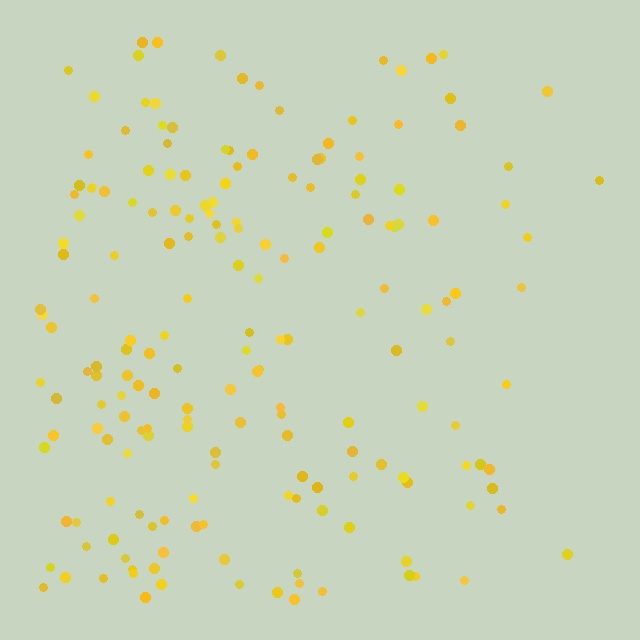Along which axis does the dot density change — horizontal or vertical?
Horizontal.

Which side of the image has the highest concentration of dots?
The left.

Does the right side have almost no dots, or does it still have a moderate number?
Still a moderate number, just noticeably fewer than the left.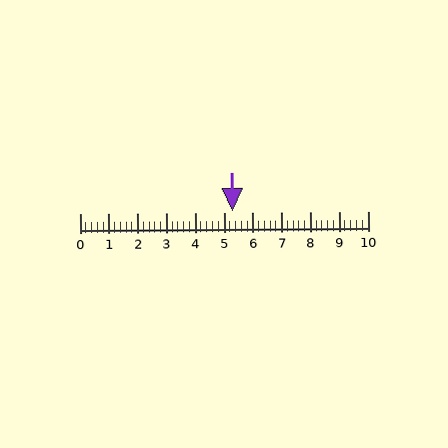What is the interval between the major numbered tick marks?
The major tick marks are spaced 1 units apart.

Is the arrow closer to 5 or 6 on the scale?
The arrow is closer to 5.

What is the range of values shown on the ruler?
The ruler shows values from 0 to 10.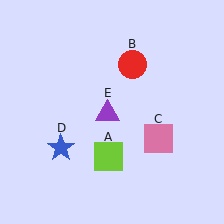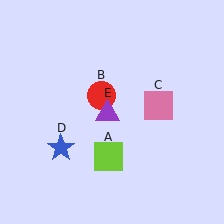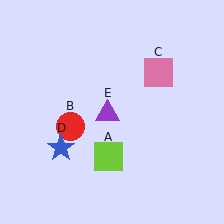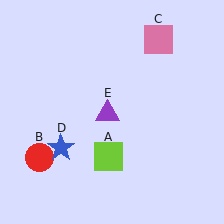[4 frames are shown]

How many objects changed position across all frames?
2 objects changed position: red circle (object B), pink square (object C).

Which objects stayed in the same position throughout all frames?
Lime square (object A) and blue star (object D) and purple triangle (object E) remained stationary.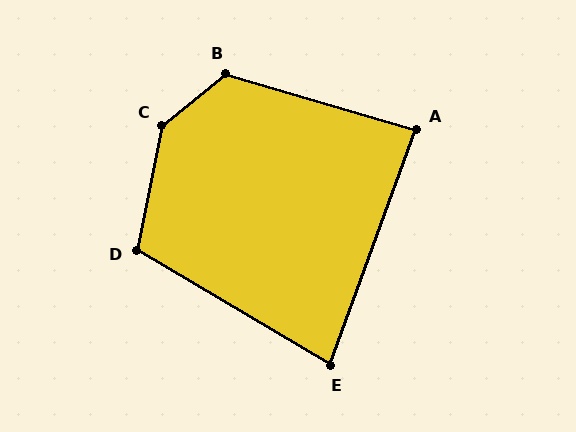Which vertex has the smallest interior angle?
E, at approximately 79 degrees.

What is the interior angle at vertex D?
Approximately 109 degrees (obtuse).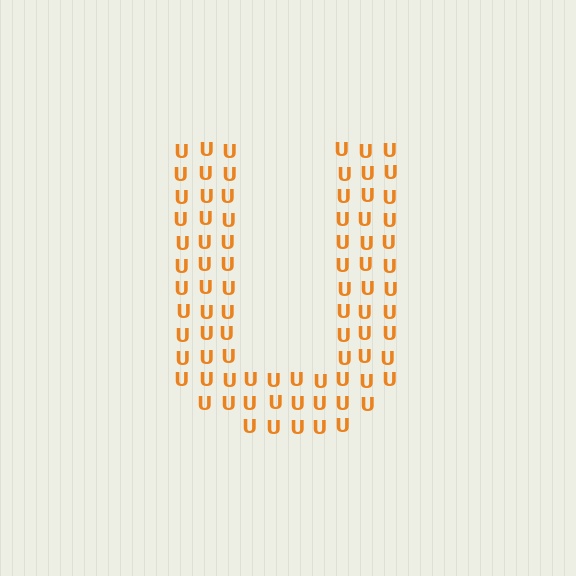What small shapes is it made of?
It is made of small letter U's.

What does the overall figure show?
The overall figure shows the letter U.